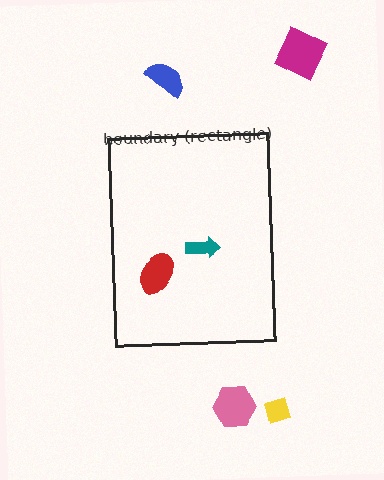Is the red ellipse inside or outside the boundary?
Inside.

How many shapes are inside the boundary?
2 inside, 4 outside.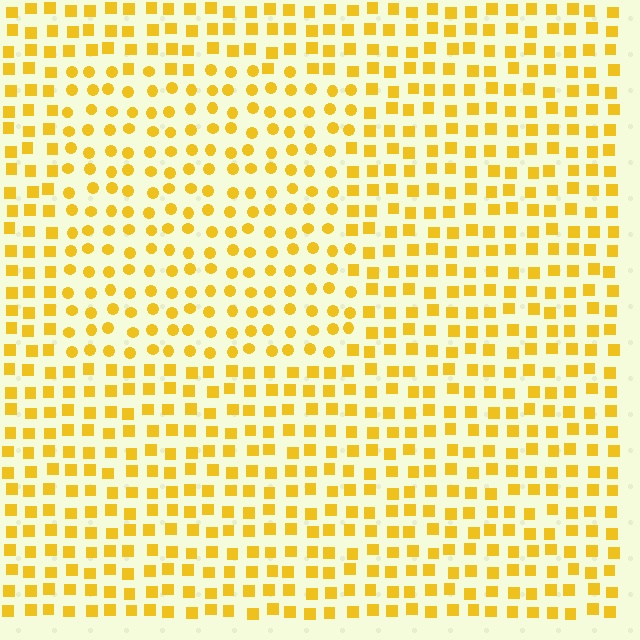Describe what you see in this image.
The image is filled with small yellow elements arranged in a uniform grid. A rectangle-shaped region contains circles, while the surrounding area contains squares. The boundary is defined purely by the change in element shape.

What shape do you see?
I see a rectangle.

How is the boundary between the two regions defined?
The boundary is defined by a change in element shape: circles inside vs. squares outside. All elements share the same color and spacing.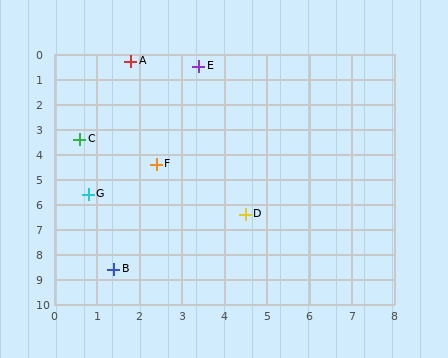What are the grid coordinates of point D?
Point D is at approximately (4.5, 6.4).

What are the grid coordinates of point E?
Point E is at approximately (3.4, 0.5).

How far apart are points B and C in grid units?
Points B and C are about 5.3 grid units apart.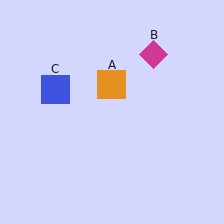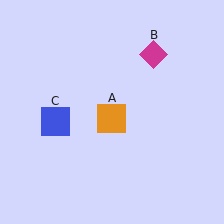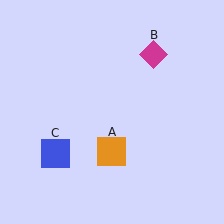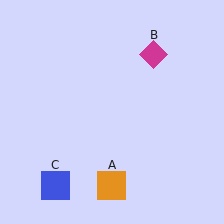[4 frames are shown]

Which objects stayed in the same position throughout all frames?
Magenta diamond (object B) remained stationary.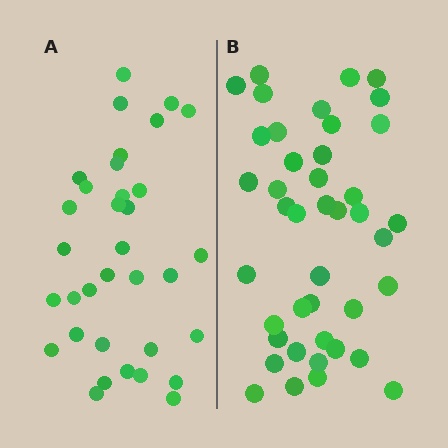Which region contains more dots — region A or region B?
Region B (the right region) has more dots.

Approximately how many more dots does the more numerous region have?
Region B has roughly 8 or so more dots than region A.